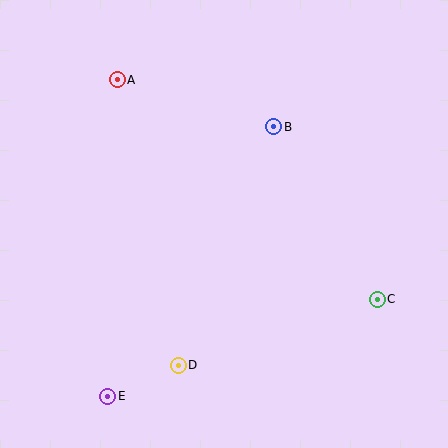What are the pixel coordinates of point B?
Point B is at (274, 127).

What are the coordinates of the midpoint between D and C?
The midpoint between D and C is at (278, 332).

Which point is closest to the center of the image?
Point B at (274, 127) is closest to the center.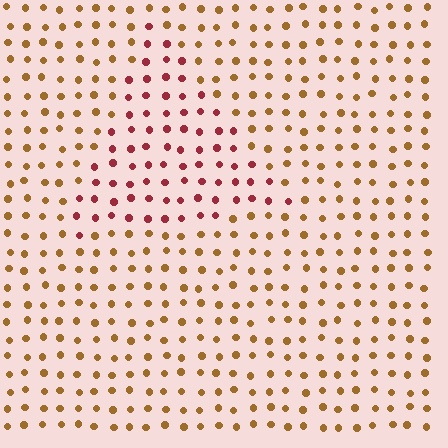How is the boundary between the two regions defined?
The boundary is defined purely by a slight shift in hue (about 45 degrees). Spacing, size, and orientation are identical on both sides.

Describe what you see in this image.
The image is filled with small brown elements in a uniform arrangement. A triangle-shaped region is visible where the elements are tinted to a slightly different hue, forming a subtle color boundary.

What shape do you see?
I see a triangle.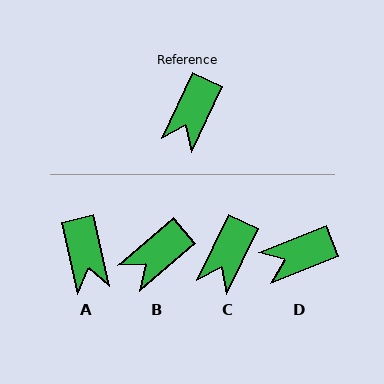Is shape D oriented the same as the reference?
No, it is off by about 43 degrees.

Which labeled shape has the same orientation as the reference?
C.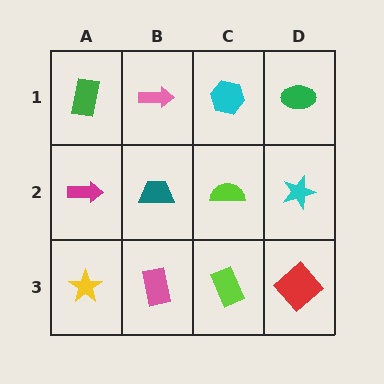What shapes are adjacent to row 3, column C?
A lime semicircle (row 2, column C), a pink rectangle (row 3, column B), a red diamond (row 3, column D).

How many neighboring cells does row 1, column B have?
3.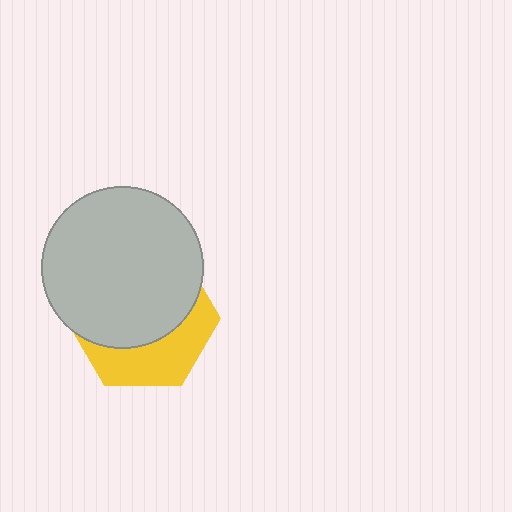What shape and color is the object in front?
The object in front is a light gray circle.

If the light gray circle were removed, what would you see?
You would see the complete yellow hexagon.